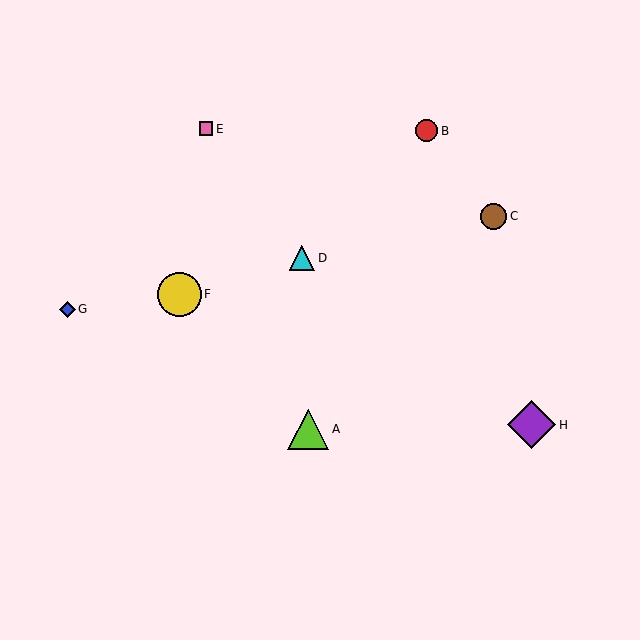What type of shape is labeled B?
Shape B is a red circle.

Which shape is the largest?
The purple diamond (labeled H) is the largest.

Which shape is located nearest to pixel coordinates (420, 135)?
The red circle (labeled B) at (426, 131) is nearest to that location.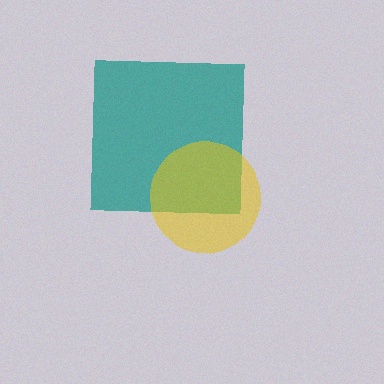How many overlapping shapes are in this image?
There are 2 overlapping shapes in the image.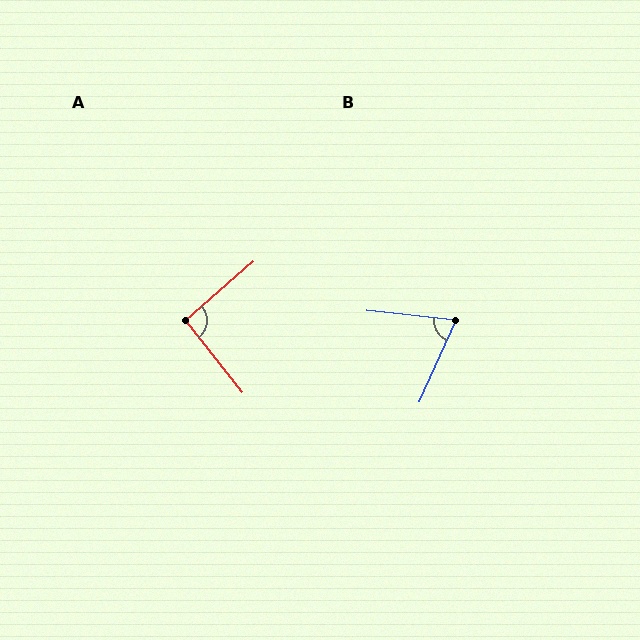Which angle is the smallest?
B, at approximately 71 degrees.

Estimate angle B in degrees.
Approximately 71 degrees.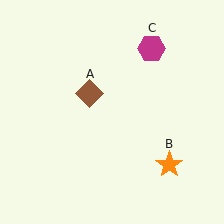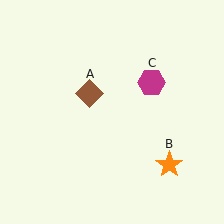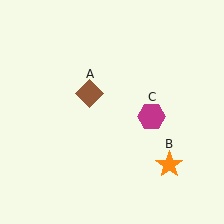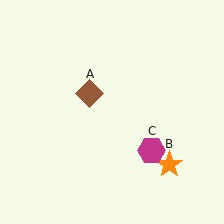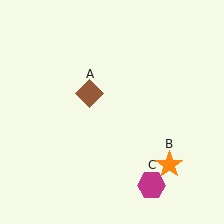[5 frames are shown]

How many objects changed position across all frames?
1 object changed position: magenta hexagon (object C).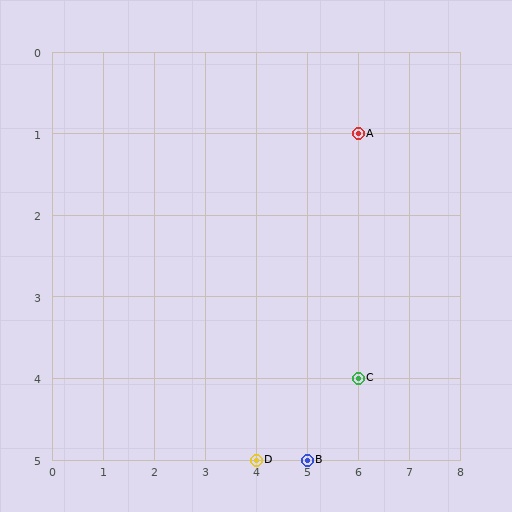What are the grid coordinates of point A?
Point A is at grid coordinates (6, 1).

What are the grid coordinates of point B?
Point B is at grid coordinates (5, 5).